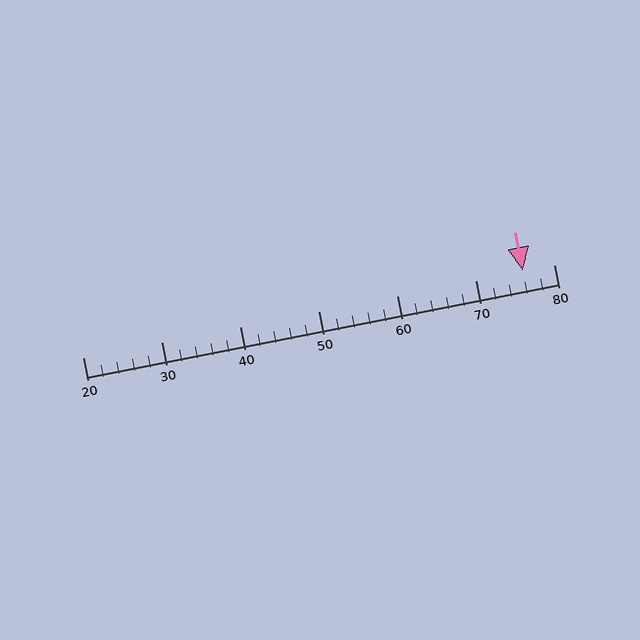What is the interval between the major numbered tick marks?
The major tick marks are spaced 10 units apart.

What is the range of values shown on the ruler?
The ruler shows values from 20 to 80.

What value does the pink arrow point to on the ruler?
The pink arrow points to approximately 76.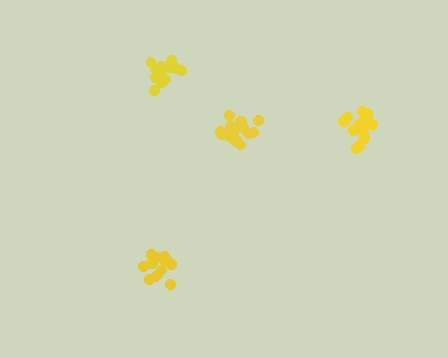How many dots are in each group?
Group 1: 16 dots, Group 2: 19 dots, Group 3: 16 dots, Group 4: 17 dots (68 total).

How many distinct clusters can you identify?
There are 4 distinct clusters.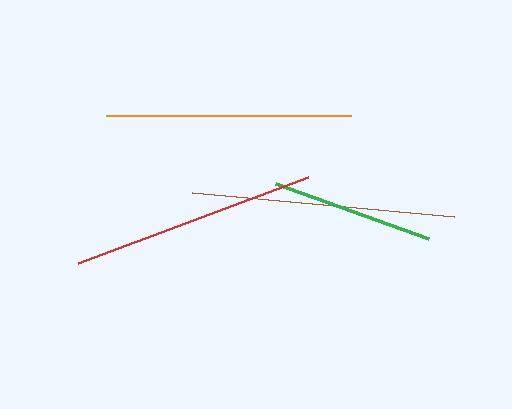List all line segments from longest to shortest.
From longest to shortest: brown, red, orange, green.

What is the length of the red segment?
The red segment is approximately 245 pixels long.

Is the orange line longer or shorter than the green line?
The orange line is longer than the green line.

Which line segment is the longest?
The brown line is the longest at approximately 263 pixels.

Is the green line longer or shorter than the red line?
The red line is longer than the green line.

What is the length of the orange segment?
The orange segment is approximately 245 pixels long.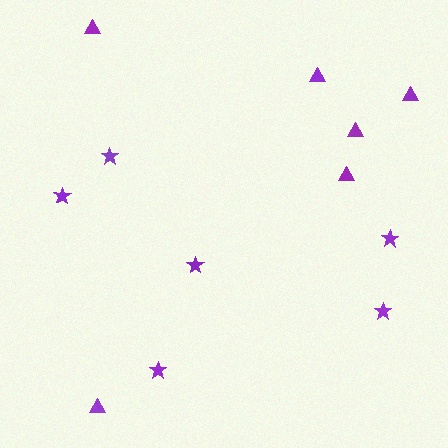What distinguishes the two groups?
There are 2 groups: one group of triangles (6) and one group of stars (6).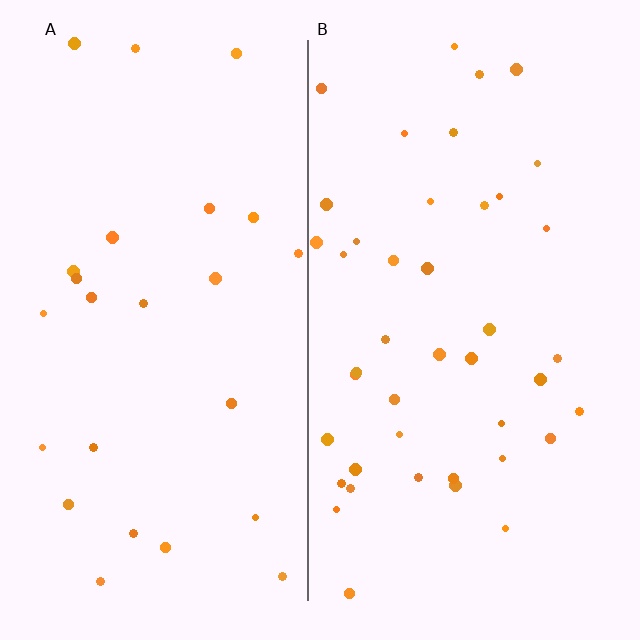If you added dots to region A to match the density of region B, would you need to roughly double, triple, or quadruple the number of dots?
Approximately double.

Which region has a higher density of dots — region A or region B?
B (the right).